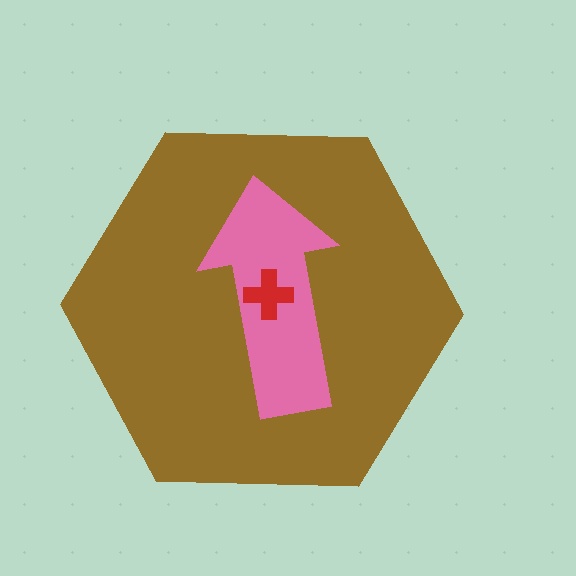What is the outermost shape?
The brown hexagon.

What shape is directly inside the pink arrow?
The red cross.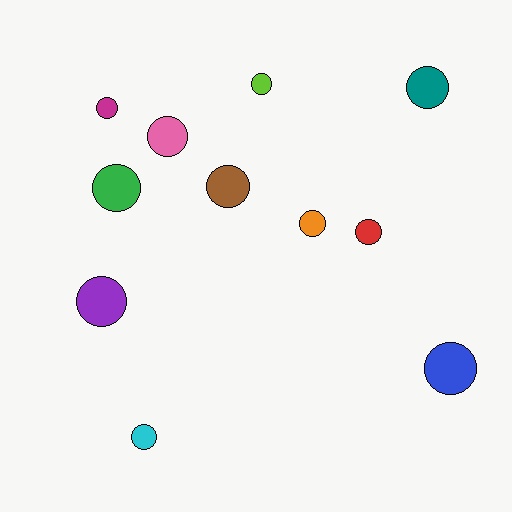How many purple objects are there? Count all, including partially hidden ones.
There is 1 purple object.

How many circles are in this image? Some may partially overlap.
There are 11 circles.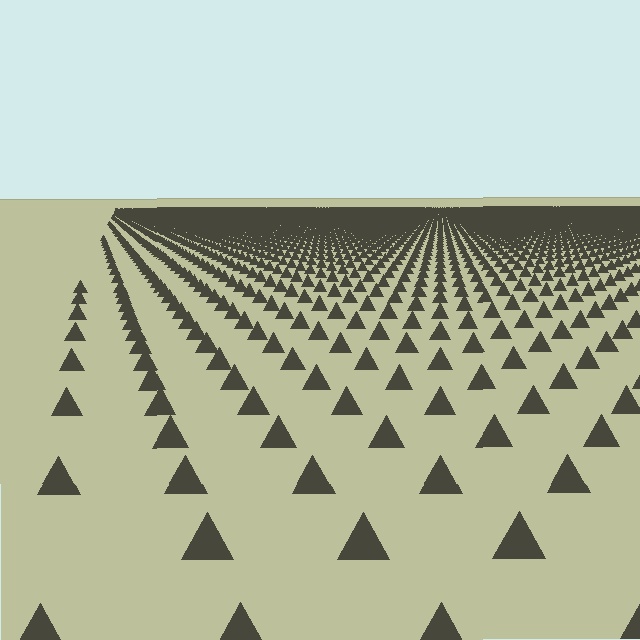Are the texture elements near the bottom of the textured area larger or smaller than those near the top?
Larger. Near the bottom, elements are closer to the viewer and appear at a bigger on-screen size.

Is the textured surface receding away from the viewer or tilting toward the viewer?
The surface is receding away from the viewer. Texture elements get smaller and denser toward the top.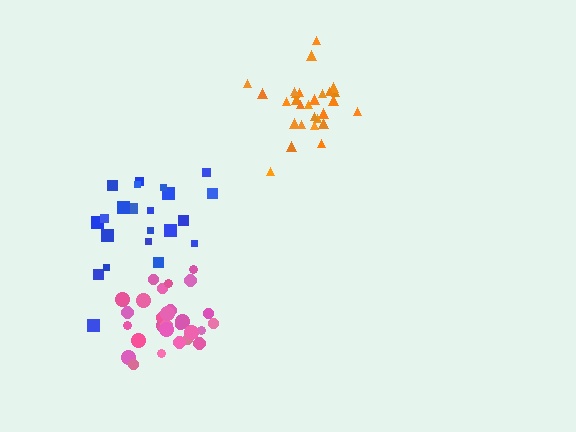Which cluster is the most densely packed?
Pink.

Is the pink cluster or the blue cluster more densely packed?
Pink.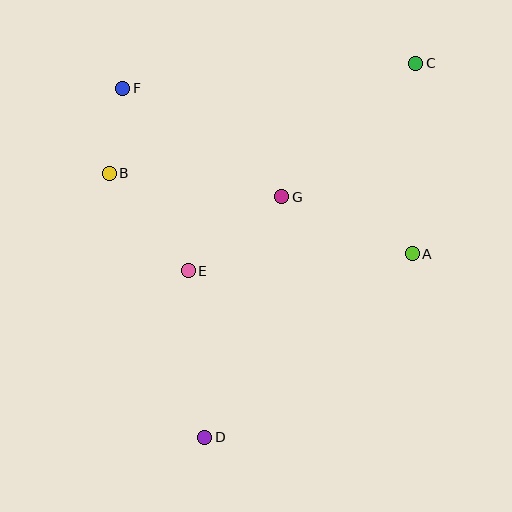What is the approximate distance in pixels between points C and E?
The distance between C and E is approximately 308 pixels.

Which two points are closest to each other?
Points B and F are closest to each other.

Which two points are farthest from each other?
Points C and D are farthest from each other.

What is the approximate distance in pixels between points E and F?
The distance between E and F is approximately 194 pixels.